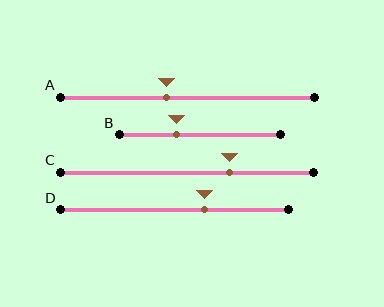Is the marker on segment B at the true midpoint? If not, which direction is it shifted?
No, the marker on segment B is shifted to the left by about 14% of the segment length.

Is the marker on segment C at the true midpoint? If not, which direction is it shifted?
No, the marker on segment C is shifted to the right by about 17% of the segment length.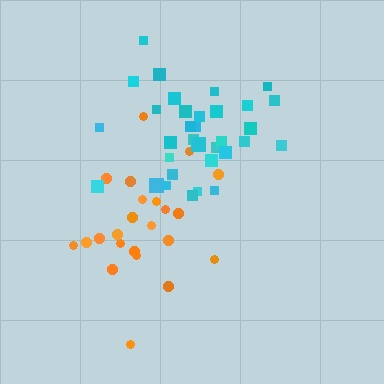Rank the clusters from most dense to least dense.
cyan, orange.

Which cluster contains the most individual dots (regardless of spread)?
Cyan (33).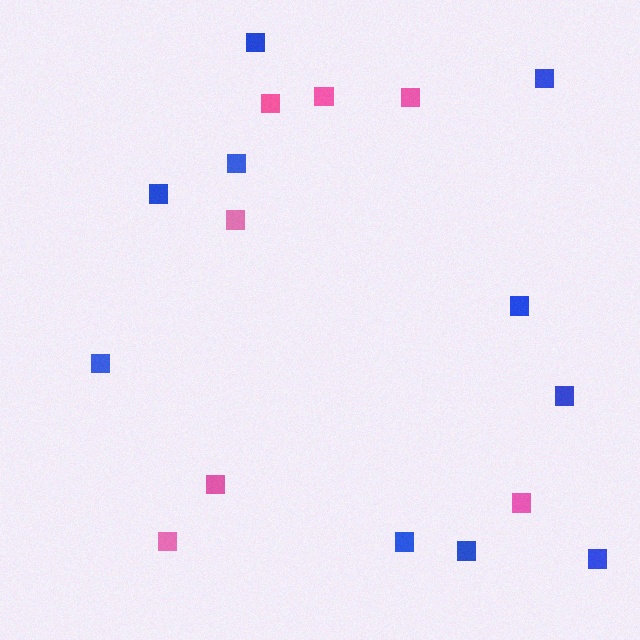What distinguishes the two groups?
There are 2 groups: one group of pink squares (7) and one group of blue squares (10).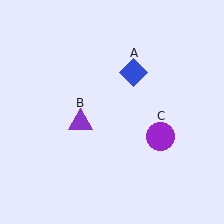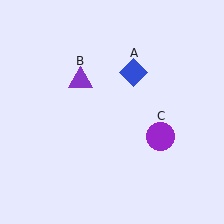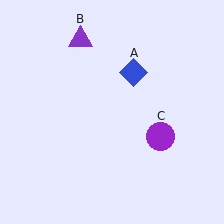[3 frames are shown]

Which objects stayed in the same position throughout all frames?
Blue diamond (object A) and purple circle (object C) remained stationary.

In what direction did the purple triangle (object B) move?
The purple triangle (object B) moved up.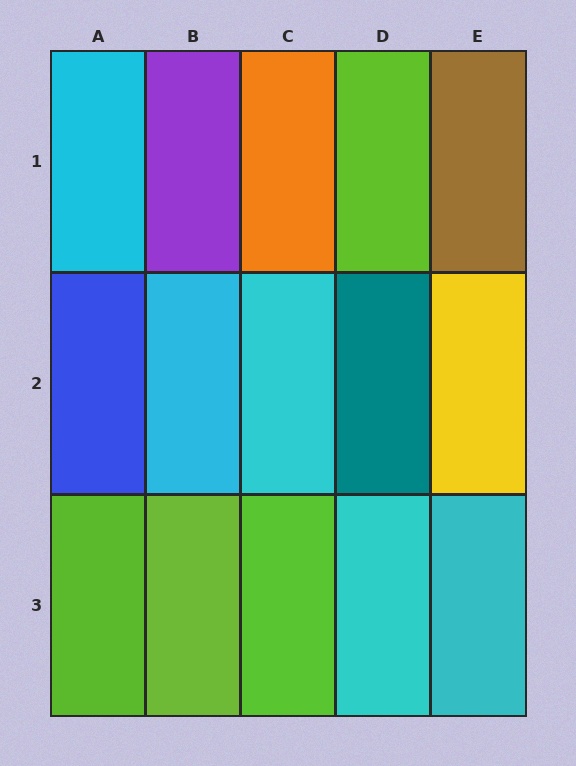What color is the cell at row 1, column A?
Cyan.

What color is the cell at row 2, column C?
Cyan.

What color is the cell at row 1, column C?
Orange.